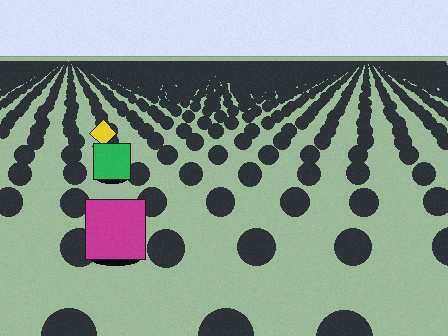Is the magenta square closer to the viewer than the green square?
Yes. The magenta square is closer — you can tell from the texture gradient: the ground texture is coarser near it.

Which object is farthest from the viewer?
The yellow diamond is farthest from the viewer. It appears smaller and the ground texture around it is denser.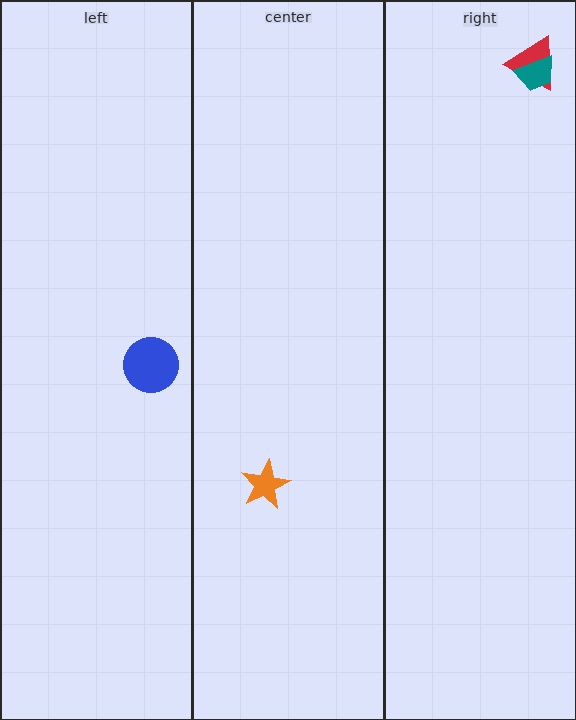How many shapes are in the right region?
2.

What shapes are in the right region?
The red triangle, the teal trapezoid.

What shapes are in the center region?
The orange star.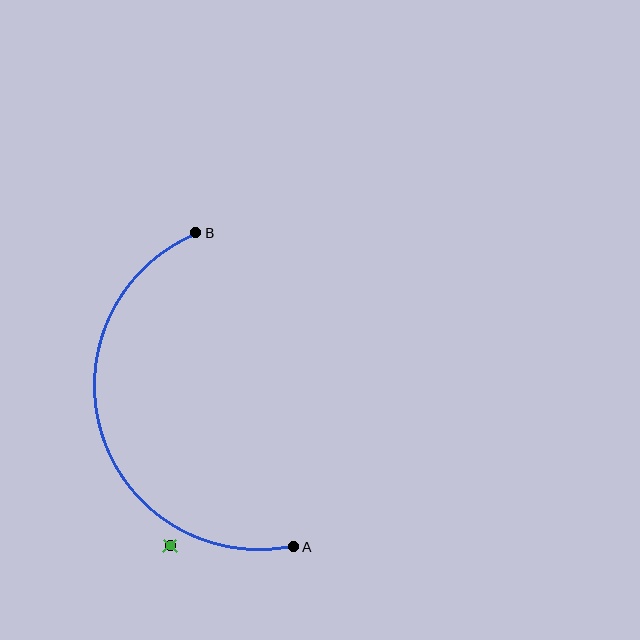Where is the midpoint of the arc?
The arc midpoint is the point on the curve farthest from the straight line joining A and B. It sits to the left of that line.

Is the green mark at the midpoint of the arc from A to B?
No — the green mark does not lie on the arc at all. It sits slightly outside the curve.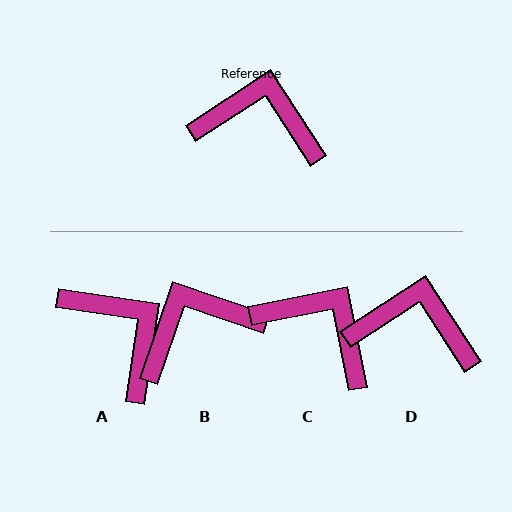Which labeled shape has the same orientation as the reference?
D.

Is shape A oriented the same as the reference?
No, it is off by about 41 degrees.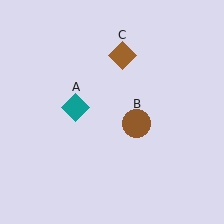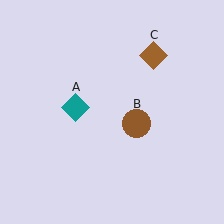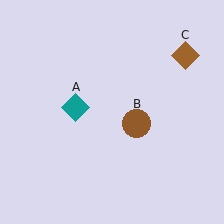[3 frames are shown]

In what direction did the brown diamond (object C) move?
The brown diamond (object C) moved right.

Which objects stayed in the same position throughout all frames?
Teal diamond (object A) and brown circle (object B) remained stationary.